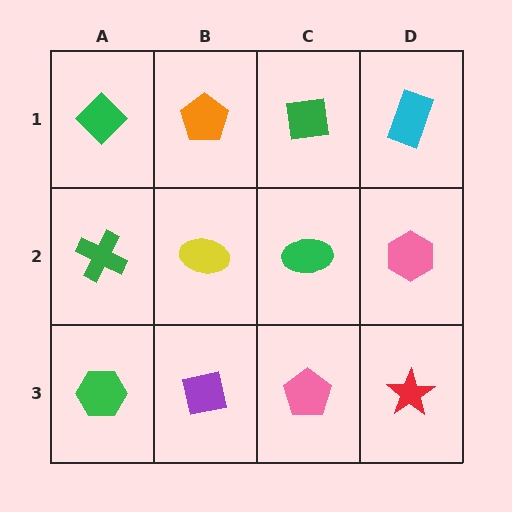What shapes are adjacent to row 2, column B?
An orange pentagon (row 1, column B), a purple square (row 3, column B), a green cross (row 2, column A), a green ellipse (row 2, column C).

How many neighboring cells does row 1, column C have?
3.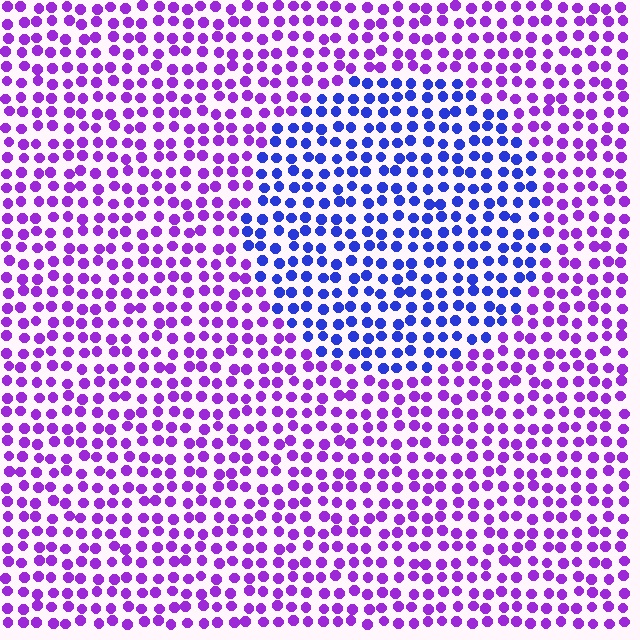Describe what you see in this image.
The image is filled with small purple elements in a uniform arrangement. A circle-shaped region is visible where the elements are tinted to a slightly different hue, forming a subtle color boundary.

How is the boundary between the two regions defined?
The boundary is defined purely by a slight shift in hue (about 45 degrees). Spacing, size, and orientation are identical on both sides.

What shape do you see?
I see a circle.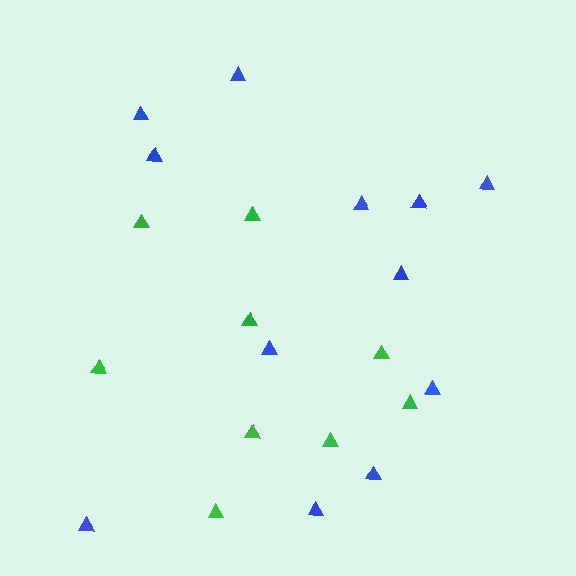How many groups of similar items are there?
There are 2 groups: one group of blue triangles (12) and one group of green triangles (9).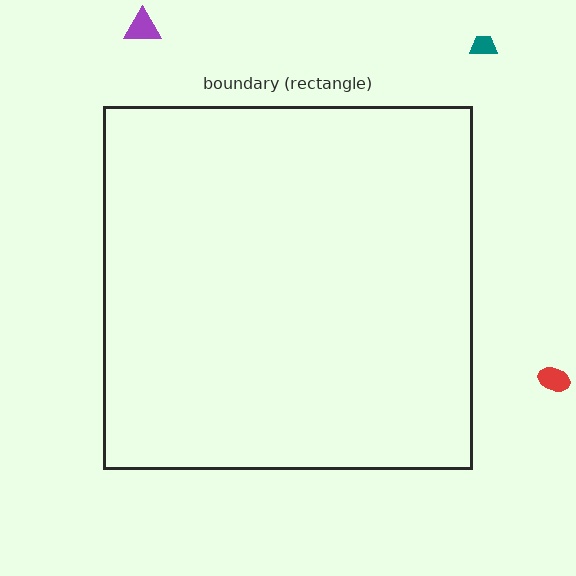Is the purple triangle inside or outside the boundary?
Outside.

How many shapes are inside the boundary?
0 inside, 3 outside.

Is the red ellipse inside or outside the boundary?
Outside.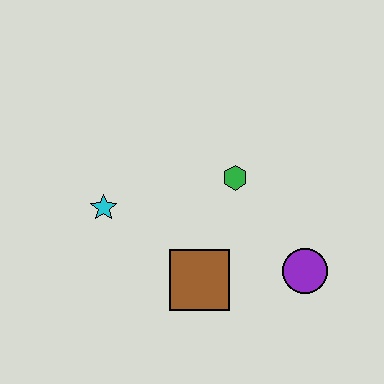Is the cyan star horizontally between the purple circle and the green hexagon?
No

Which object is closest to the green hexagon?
The brown square is closest to the green hexagon.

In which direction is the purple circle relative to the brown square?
The purple circle is to the right of the brown square.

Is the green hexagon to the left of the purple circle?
Yes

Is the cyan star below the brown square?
No